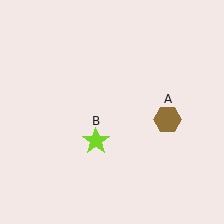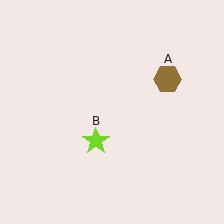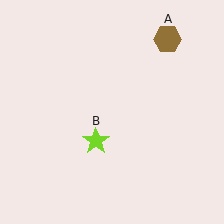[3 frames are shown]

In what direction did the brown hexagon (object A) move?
The brown hexagon (object A) moved up.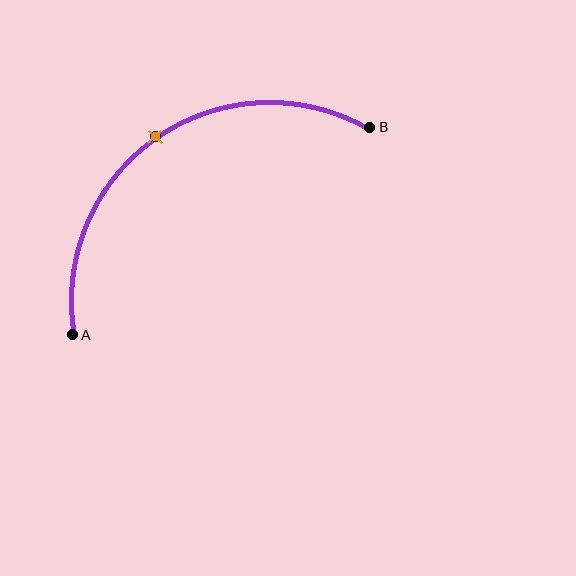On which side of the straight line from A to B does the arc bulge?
The arc bulges above and to the left of the straight line connecting A and B.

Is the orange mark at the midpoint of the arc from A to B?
Yes. The orange mark lies on the arc at equal arc-length from both A and B — it is the arc midpoint.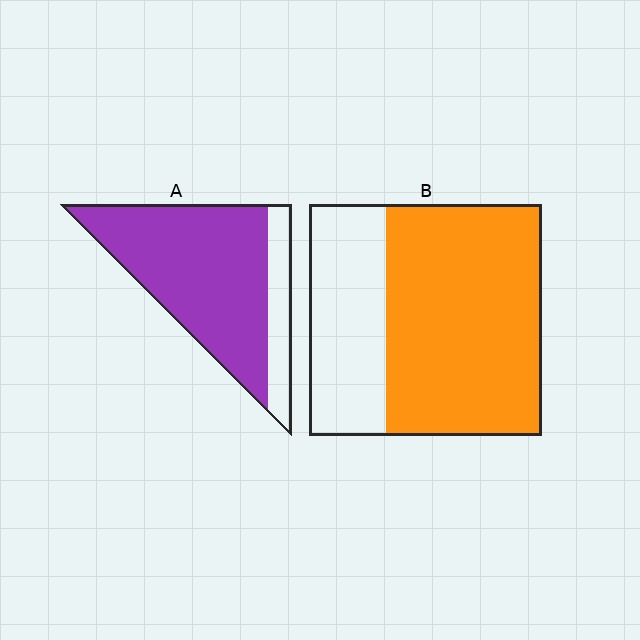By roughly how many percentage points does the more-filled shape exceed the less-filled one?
By roughly 15 percentage points (A over B).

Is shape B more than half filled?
Yes.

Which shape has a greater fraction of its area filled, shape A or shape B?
Shape A.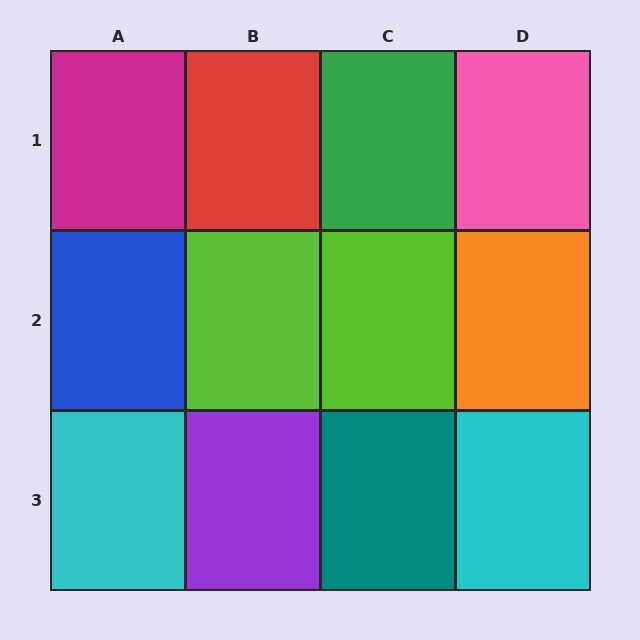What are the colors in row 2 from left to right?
Blue, lime, lime, orange.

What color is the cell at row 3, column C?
Teal.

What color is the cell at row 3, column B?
Purple.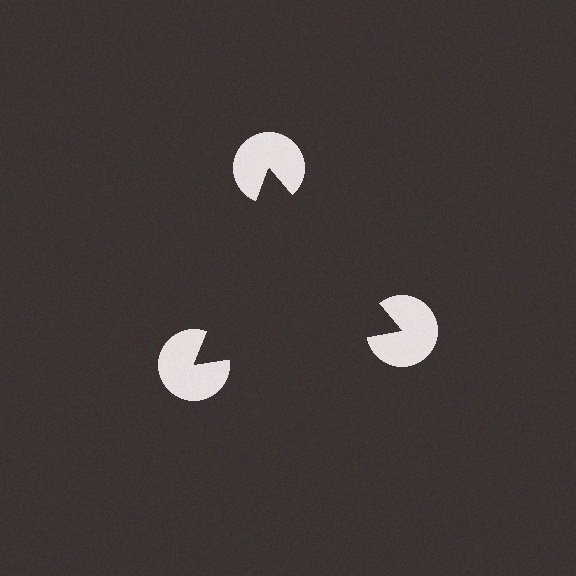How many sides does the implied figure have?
3 sides.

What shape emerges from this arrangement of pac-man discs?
An illusory triangle — its edges are inferred from the aligned wedge cuts in the pac-man discs, not physically drawn.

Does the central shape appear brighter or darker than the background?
It typically appears slightly darker than the background, even though no actual brightness change is drawn.